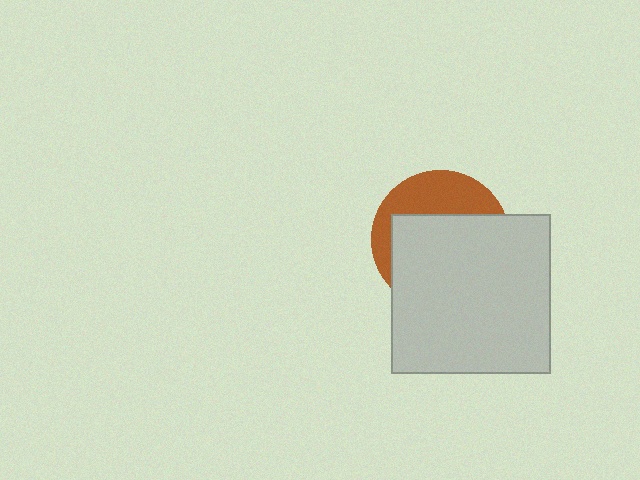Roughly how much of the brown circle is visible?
A small part of it is visible (roughly 35%).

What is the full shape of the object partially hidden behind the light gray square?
The partially hidden object is a brown circle.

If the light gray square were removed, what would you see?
You would see the complete brown circle.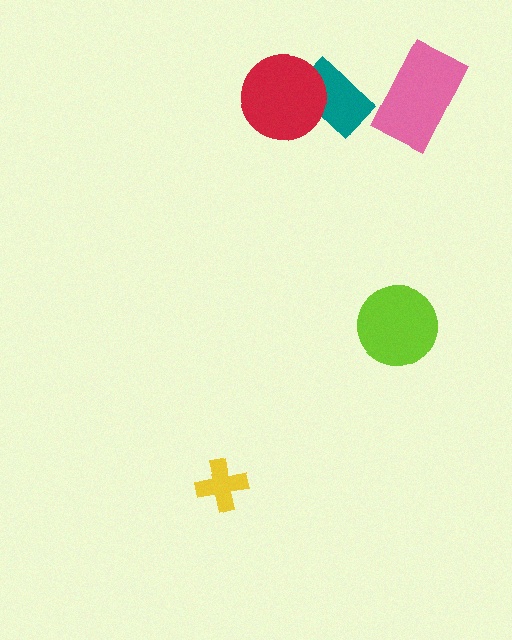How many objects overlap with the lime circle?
0 objects overlap with the lime circle.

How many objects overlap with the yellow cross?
0 objects overlap with the yellow cross.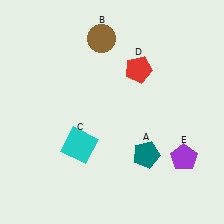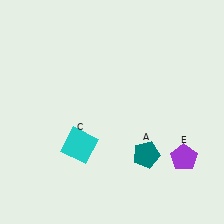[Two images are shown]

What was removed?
The red pentagon (D), the brown circle (B) were removed in Image 2.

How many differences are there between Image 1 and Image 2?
There are 2 differences between the two images.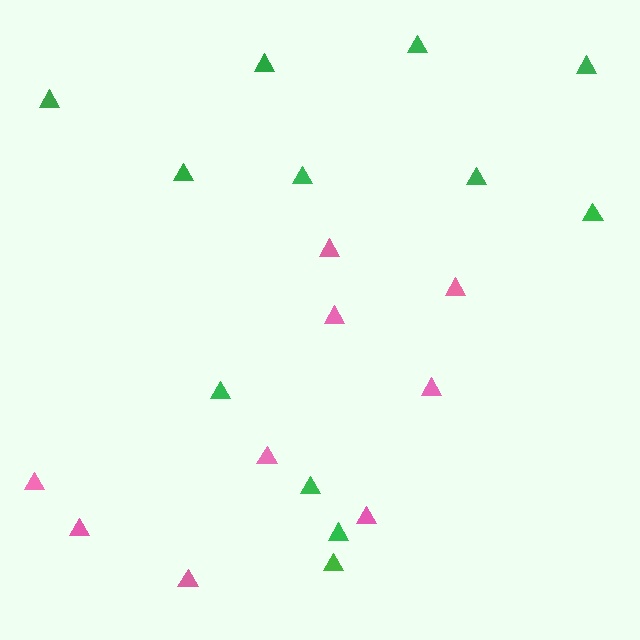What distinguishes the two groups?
There are 2 groups: one group of pink triangles (9) and one group of green triangles (12).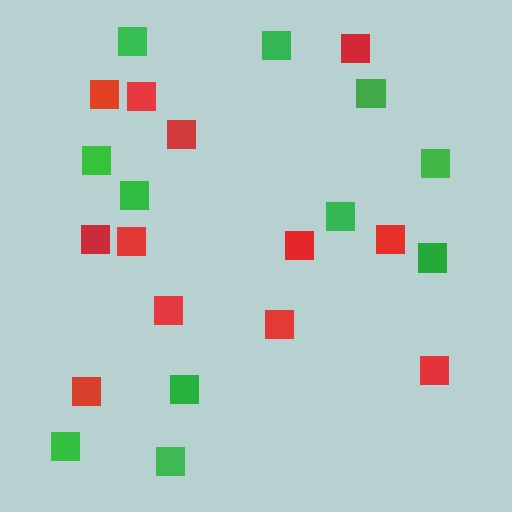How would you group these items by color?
There are 2 groups: one group of green squares (11) and one group of red squares (12).